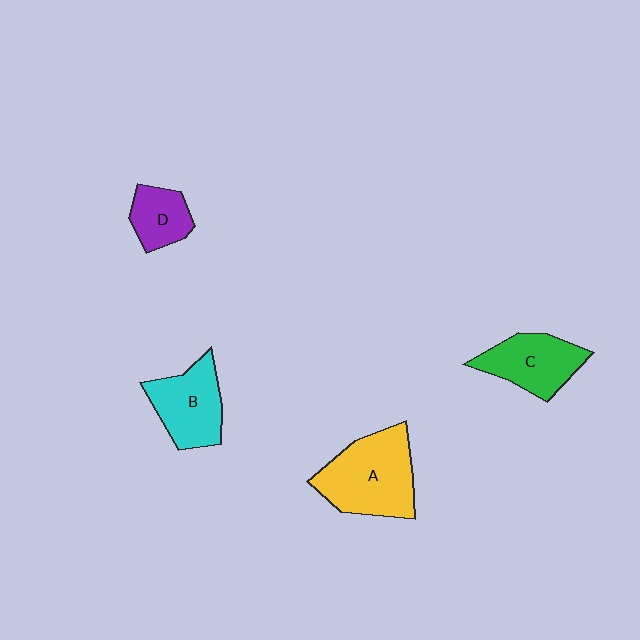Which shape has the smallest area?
Shape D (purple).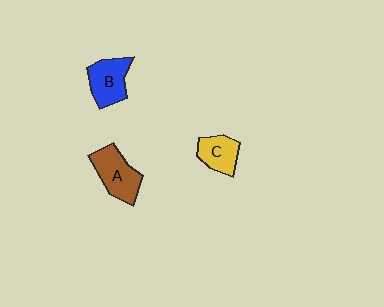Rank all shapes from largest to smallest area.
From largest to smallest: A (brown), B (blue), C (yellow).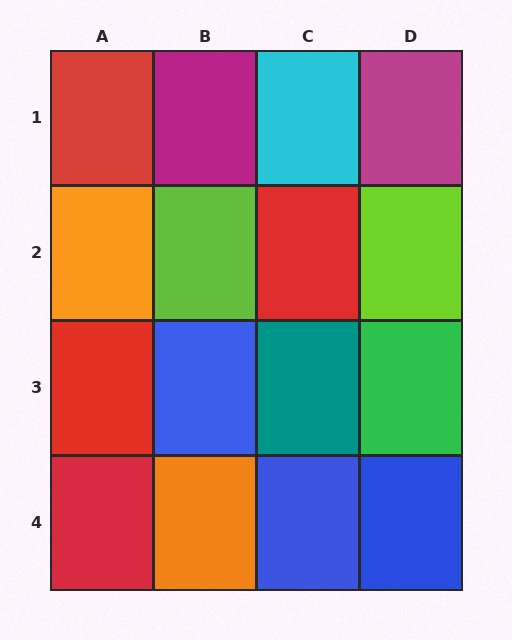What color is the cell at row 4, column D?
Blue.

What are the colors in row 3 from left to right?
Red, blue, teal, green.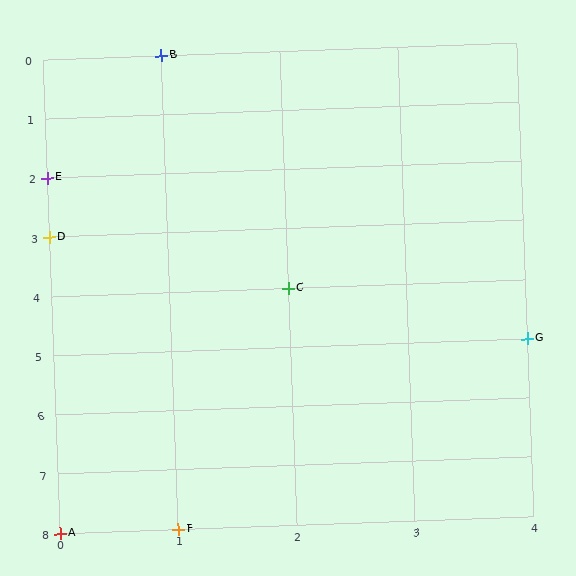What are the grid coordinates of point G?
Point G is at grid coordinates (4, 5).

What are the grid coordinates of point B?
Point B is at grid coordinates (1, 0).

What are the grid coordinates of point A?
Point A is at grid coordinates (0, 8).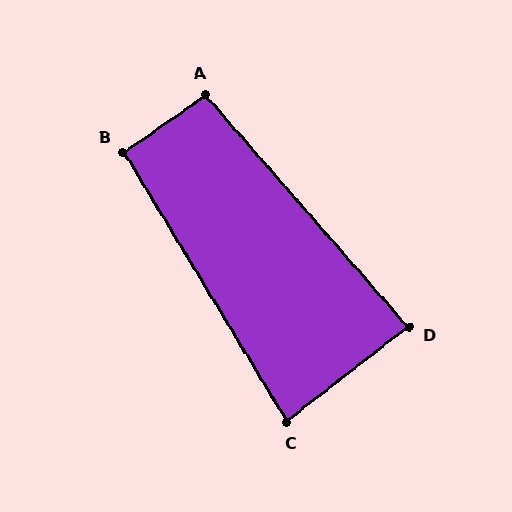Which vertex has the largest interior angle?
A, at approximately 96 degrees.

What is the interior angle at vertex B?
Approximately 94 degrees (approximately right).